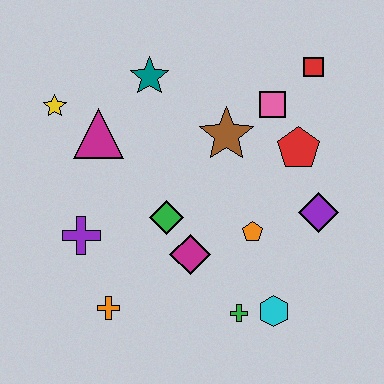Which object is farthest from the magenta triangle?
The cyan hexagon is farthest from the magenta triangle.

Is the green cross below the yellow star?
Yes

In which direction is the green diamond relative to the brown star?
The green diamond is below the brown star.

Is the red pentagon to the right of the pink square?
Yes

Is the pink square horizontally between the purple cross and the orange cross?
No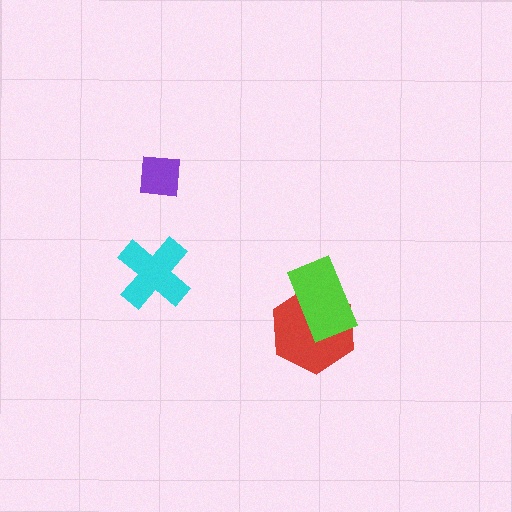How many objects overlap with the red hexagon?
1 object overlaps with the red hexagon.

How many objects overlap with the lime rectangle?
1 object overlaps with the lime rectangle.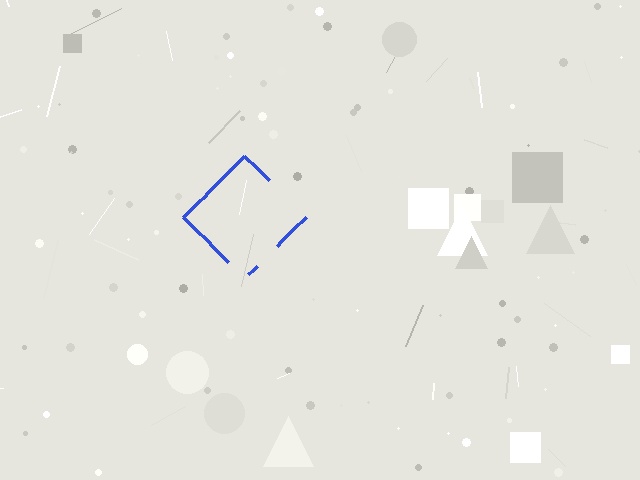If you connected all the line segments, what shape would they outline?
They would outline a diamond.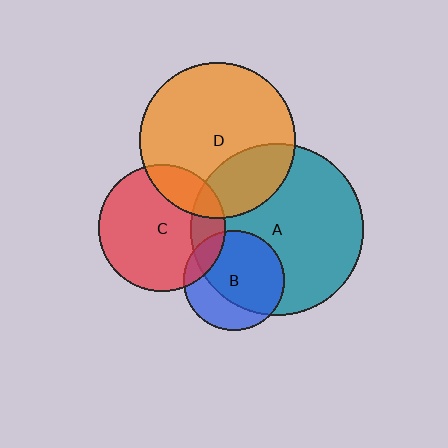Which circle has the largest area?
Circle A (teal).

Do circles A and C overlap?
Yes.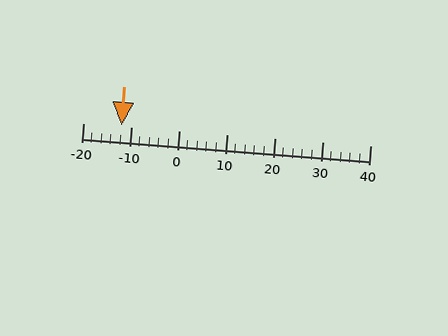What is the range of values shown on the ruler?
The ruler shows values from -20 to 40.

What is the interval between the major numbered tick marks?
The major tick marks are spaced 10 units apart.